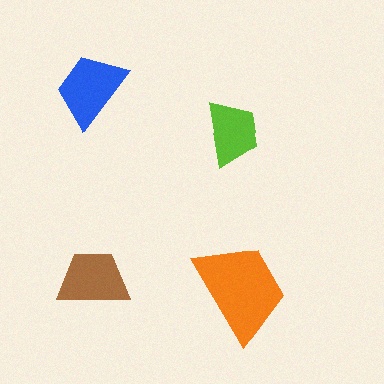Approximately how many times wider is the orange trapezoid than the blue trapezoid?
About 1.5 times wider.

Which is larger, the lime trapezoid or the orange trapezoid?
The orange one.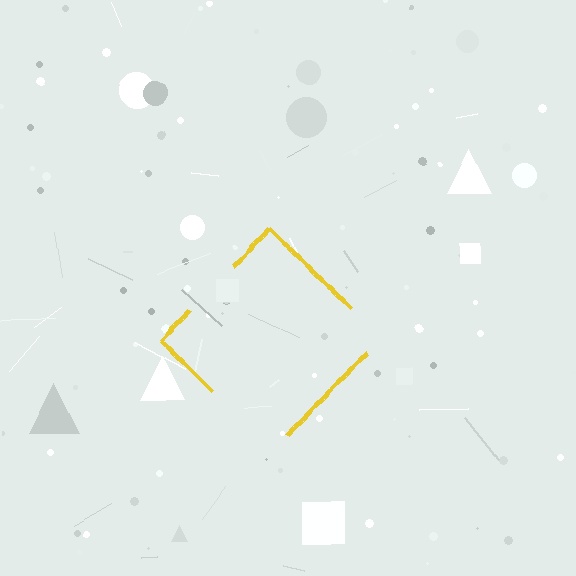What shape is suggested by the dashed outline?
The dashed outline suggests a diamond.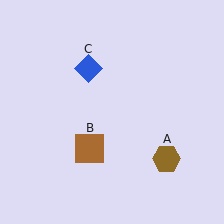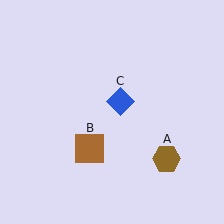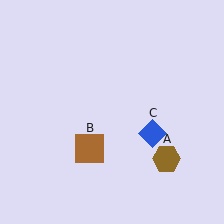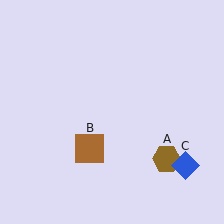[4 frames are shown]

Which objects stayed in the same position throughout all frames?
Brown hexagon (object A) and brown square (object B) remained stationary.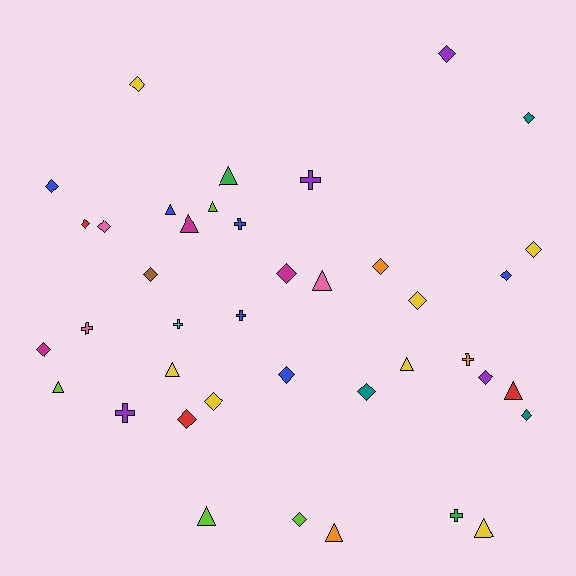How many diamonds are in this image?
There are 20 diamonds.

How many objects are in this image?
There are 40 objects.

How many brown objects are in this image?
There is 1 brown object.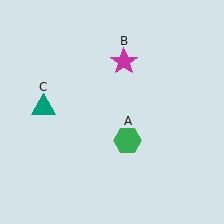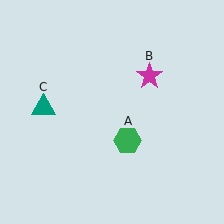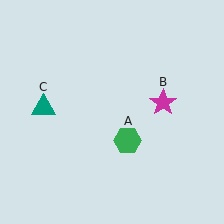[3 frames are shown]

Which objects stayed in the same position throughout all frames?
Green hexagon (object A) and teal triangle (object C) remained stationary.